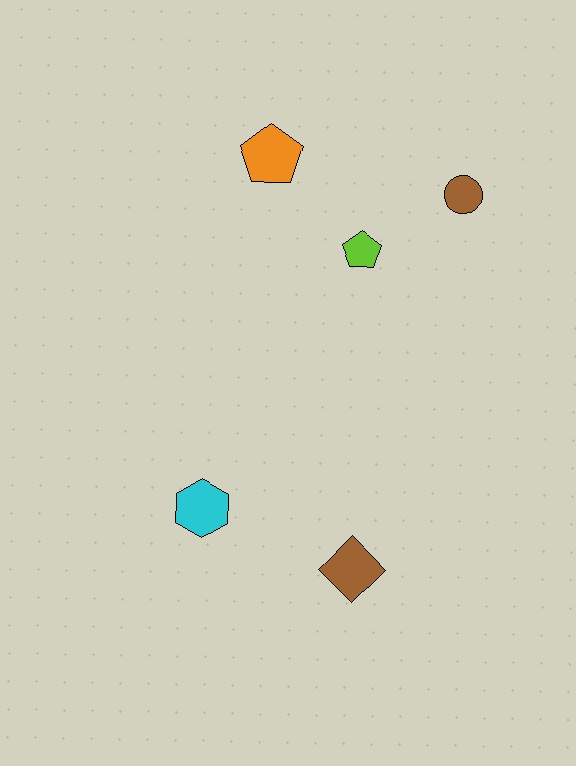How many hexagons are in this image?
There is 1 hexagon.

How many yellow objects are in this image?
There are no yellow objects.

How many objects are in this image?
There are 5 objects.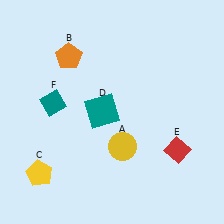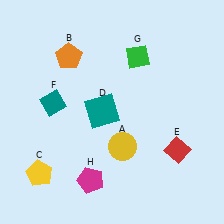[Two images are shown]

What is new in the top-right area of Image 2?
A green diamond (G) was added in the top-right area of Image 2.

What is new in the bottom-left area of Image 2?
A magenta pentagon (H) was added in the bottom-left area of Image 2.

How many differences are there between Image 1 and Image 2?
There are 2 differences between the two images.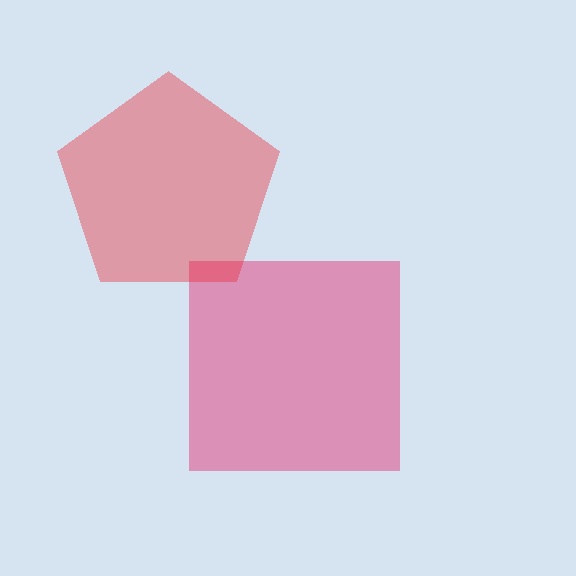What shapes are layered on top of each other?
The layered shapes are: a pink square, a red pentagon.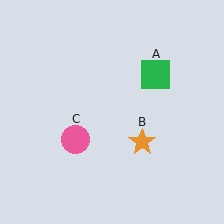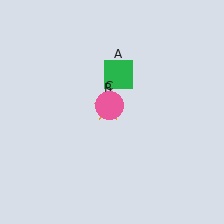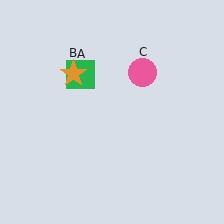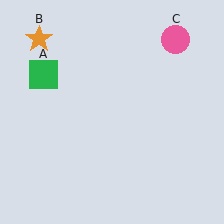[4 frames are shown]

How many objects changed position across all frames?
3 objects changed position: green square (object A), orange star (object B), pink circle (object C).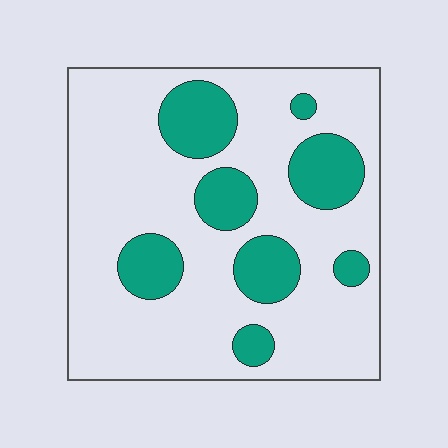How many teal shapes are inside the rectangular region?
8.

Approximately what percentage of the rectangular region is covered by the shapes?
Approximately 25%.